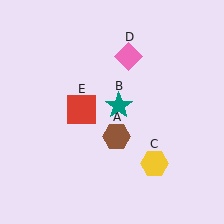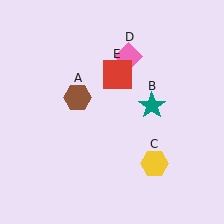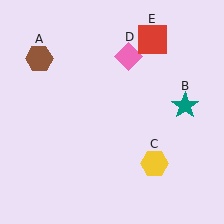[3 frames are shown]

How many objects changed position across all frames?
3 objects changed position: brown hexagon (object A), teal star (object B), red square (object E).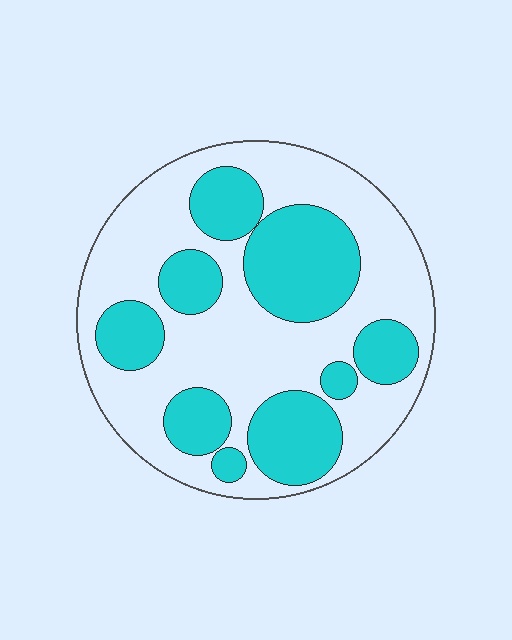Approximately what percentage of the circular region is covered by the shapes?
Approximately 40%.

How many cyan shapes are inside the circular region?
9.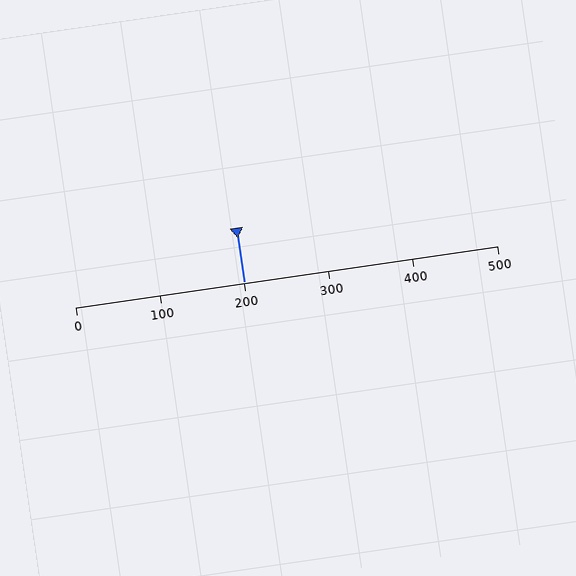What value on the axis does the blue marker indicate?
The marker indicates approximately 200.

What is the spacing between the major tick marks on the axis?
The major ticks are spaced 100 apart.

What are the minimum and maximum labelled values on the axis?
The axis runs from 0 to 500.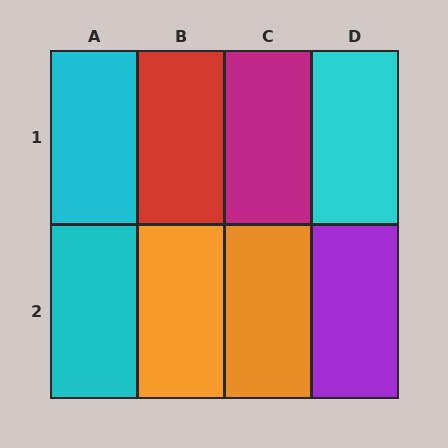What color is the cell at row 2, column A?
Cyan.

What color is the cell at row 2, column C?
Orange.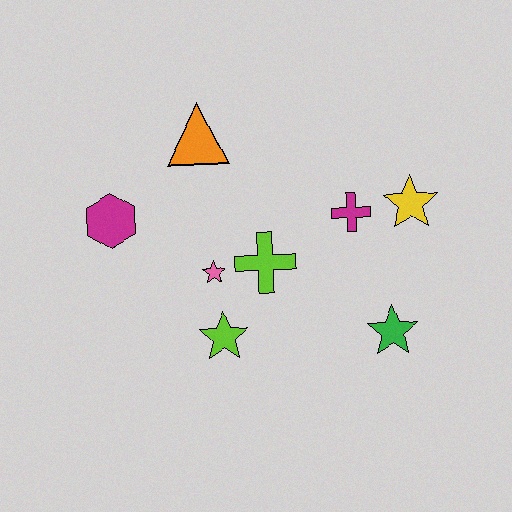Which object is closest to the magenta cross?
The yellow star is closest to the magenta cross.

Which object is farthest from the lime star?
The yellow star is farthest from the lime star.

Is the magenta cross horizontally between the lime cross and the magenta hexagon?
No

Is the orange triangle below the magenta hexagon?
No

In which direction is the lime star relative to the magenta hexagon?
The lime star is below the magenta hexagon.